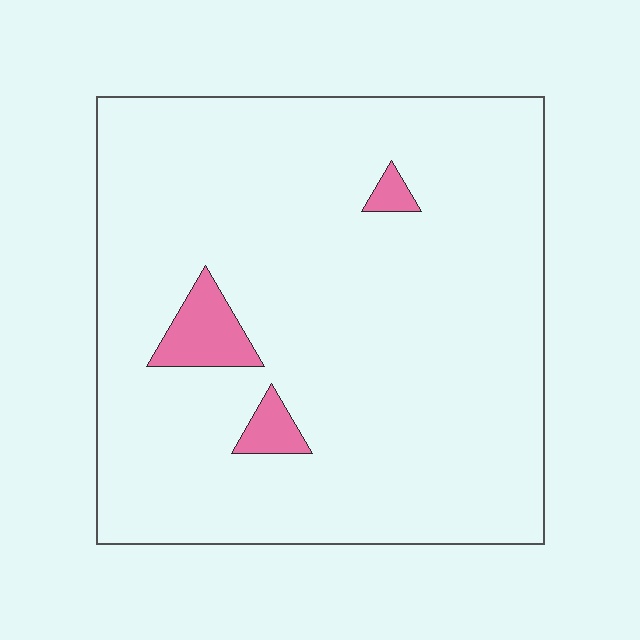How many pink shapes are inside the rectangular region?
3.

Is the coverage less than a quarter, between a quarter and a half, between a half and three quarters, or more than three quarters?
Less than a quarter.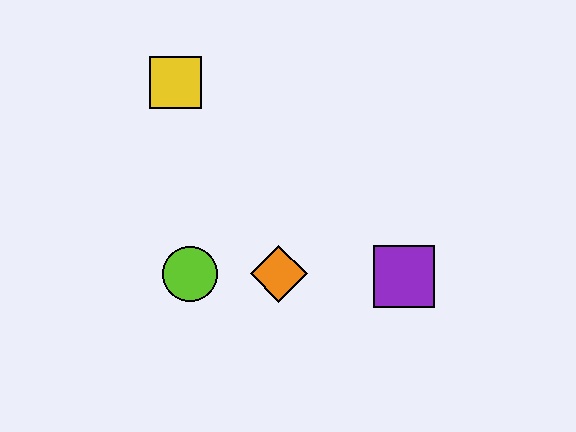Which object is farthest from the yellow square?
The purple square is farthest from the yellow square.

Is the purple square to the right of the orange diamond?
Yes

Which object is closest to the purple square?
The orange diamond is closest to the purple square.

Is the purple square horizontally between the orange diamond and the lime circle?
No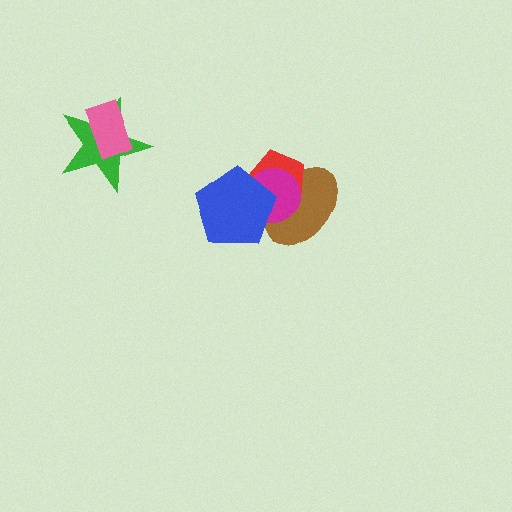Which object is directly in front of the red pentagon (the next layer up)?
The magenta circle is directly in front of the red pentagon.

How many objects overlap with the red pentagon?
3 objects overlap with the red pentagon.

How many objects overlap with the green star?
1 object overlaps with the green star.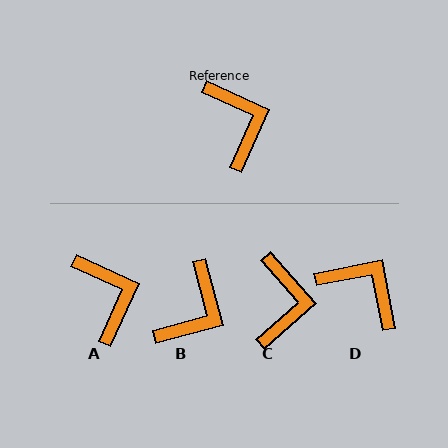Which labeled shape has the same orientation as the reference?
A.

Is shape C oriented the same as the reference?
No, it is off by about 24 degrees.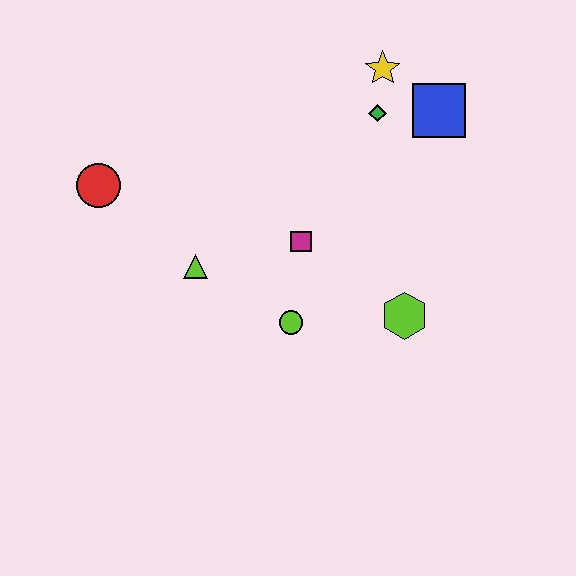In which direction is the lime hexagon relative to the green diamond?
The lime hexagon is below the green diamond.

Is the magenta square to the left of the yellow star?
Yes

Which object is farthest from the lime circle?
The yellow star is farthest from the lime circle.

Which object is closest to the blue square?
The green diamond is closest to the blue square.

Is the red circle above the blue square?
No